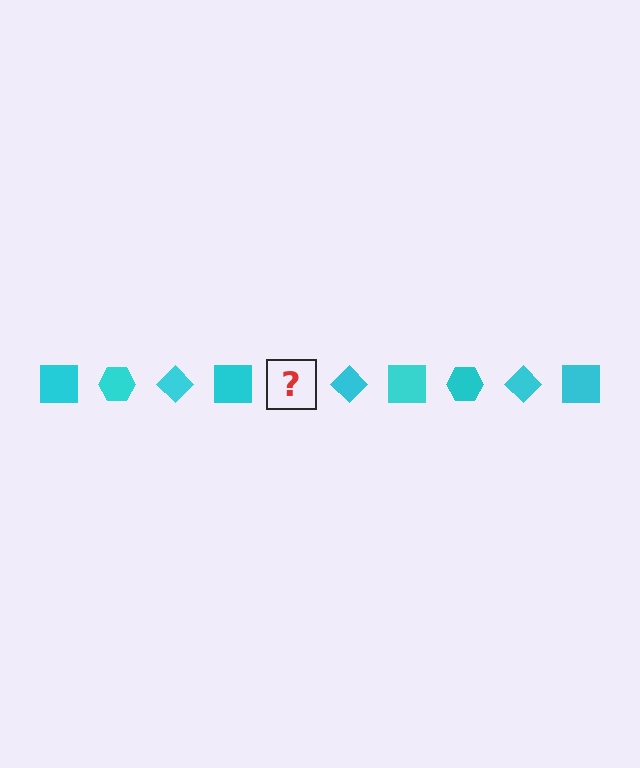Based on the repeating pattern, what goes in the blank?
The blank should be a cyan hexagon.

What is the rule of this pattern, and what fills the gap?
The rule is that the pattern cycles through square, hexagon, diamond shapes in cyan. The gap should be filled with a cyan hexagon.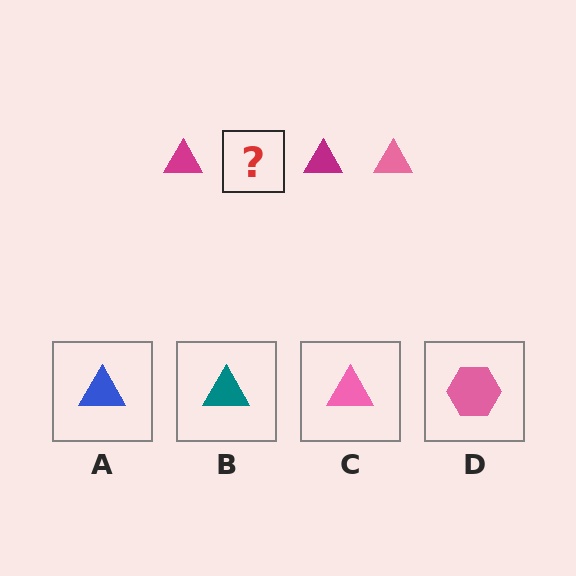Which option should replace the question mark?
Option C.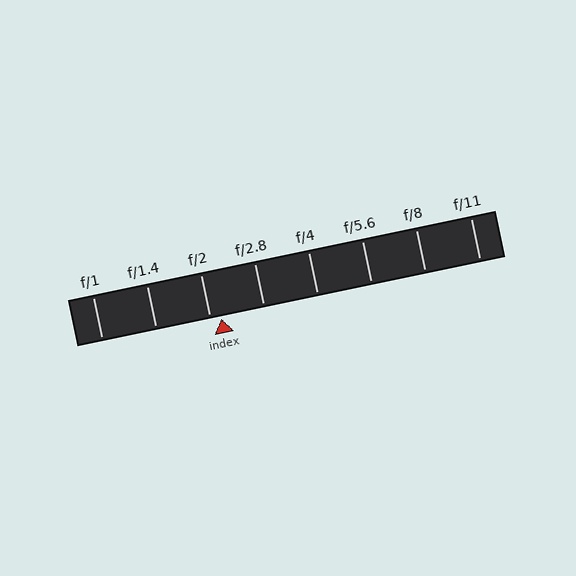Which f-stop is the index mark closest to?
The index mark is closest to f/2.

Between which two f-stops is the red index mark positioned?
The index mark is between f/2 and f/2.8.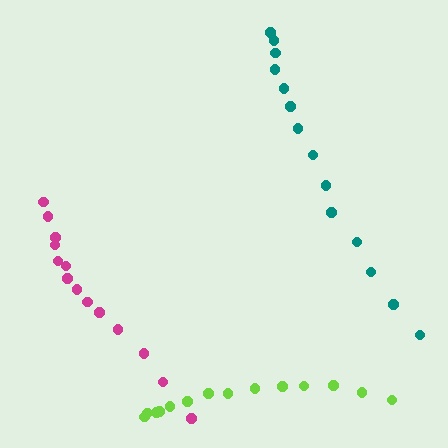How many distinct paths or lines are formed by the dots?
There are 3 distinct paths.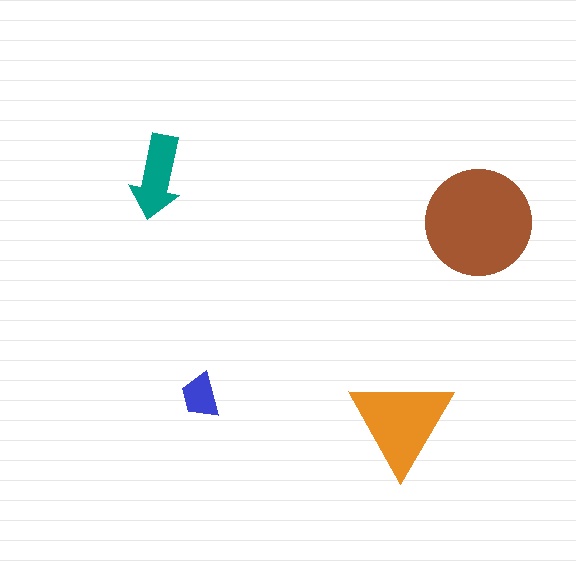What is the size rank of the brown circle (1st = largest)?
1st.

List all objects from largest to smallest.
The brown circle, the orange triangle, the teal arrow, the blue trapezoid.